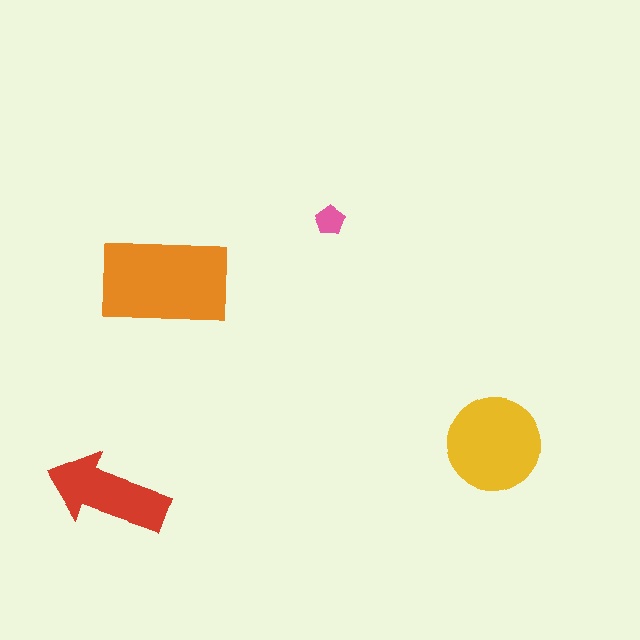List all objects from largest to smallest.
The orange rectangle, the yellow circle, the red arrow, the pink pentagon.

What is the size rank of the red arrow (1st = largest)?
3rd.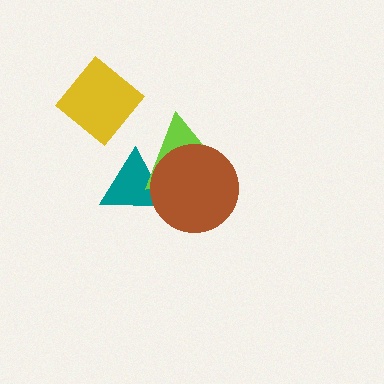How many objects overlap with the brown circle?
2 objects overlap with the brown circle.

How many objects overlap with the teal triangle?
2 objects overlap with the teal triangle.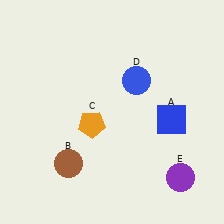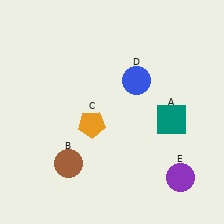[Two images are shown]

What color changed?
The square (A) changed from blue in Image 1 to teal in Image 2.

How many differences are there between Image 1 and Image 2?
There is 1 difference between the two images.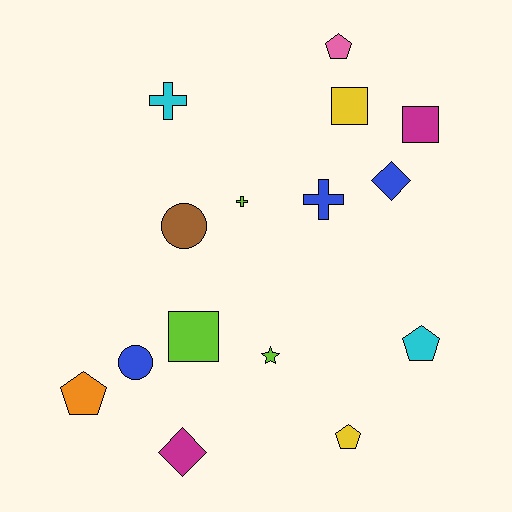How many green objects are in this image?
There are no green objects.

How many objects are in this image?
There are 15 objects.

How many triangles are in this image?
There are no triangles.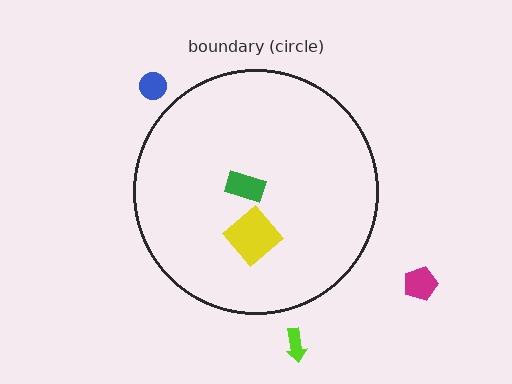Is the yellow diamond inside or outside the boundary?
Inside.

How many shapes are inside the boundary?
2 inside, 3 outside.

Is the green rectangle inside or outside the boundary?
Inside.